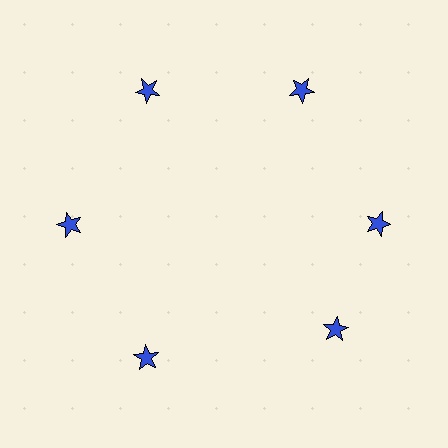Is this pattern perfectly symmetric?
No. The 6 blue stars are arranged in a ring, but one element near the 5 o'clock position is rotated out of alignment along the ring, breaking the 6-fold rotational symmetry.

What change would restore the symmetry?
The symmetry would be restored by rotating it back into even spacing with its neighbors so that all 6 stars sit at equal angles and equal distance from the center.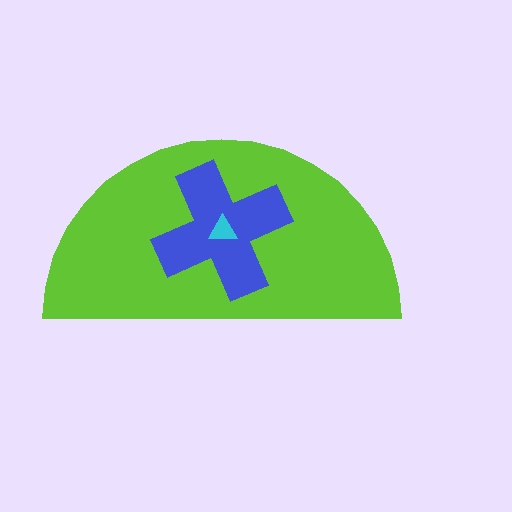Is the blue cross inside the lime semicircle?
Yes.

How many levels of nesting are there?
3.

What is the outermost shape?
The lime semicircle.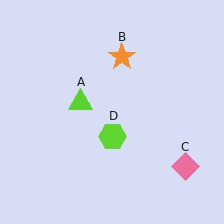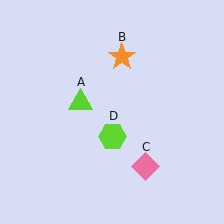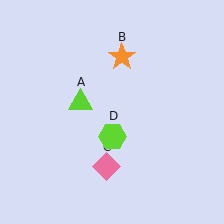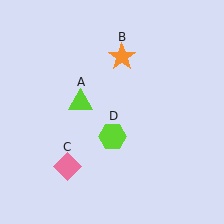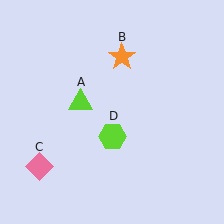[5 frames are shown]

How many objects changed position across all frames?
1 object changed position: pink diamond (object C).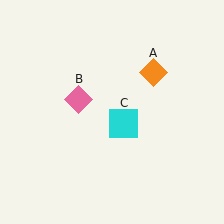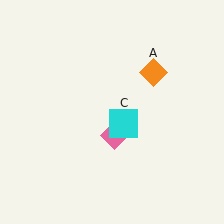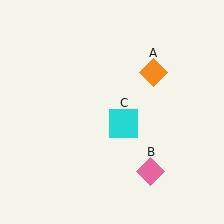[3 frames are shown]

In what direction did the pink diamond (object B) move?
The pink diamond (object B) moved down and to the right.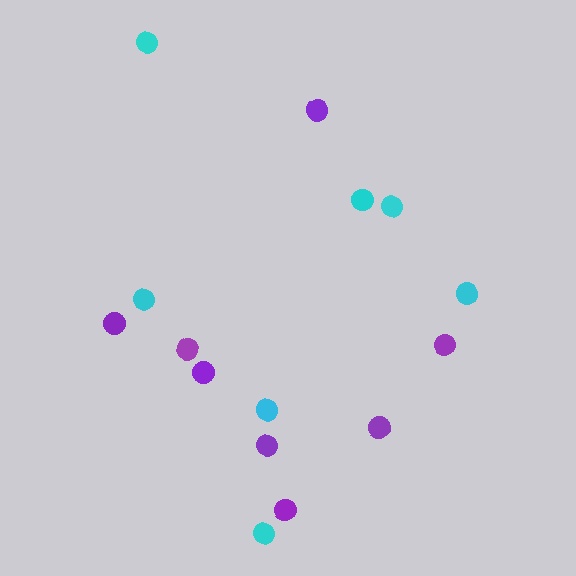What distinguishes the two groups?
There are 2 groups: one group of cyan circles (7) and one group of purple circles (8).